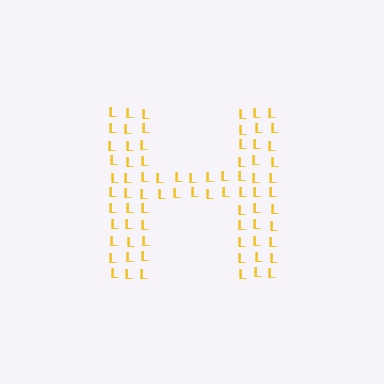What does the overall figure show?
The overall figure shows the letter H.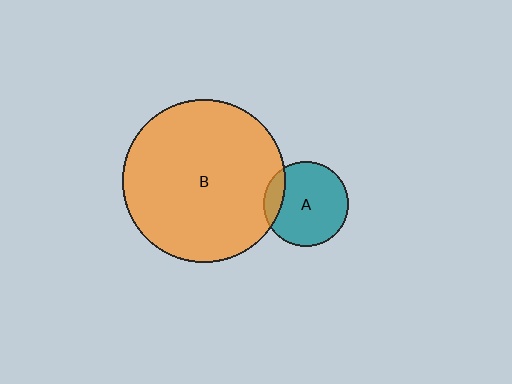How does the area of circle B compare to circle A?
Approximately 3.6 times.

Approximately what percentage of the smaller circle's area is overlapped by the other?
Approximately 15%.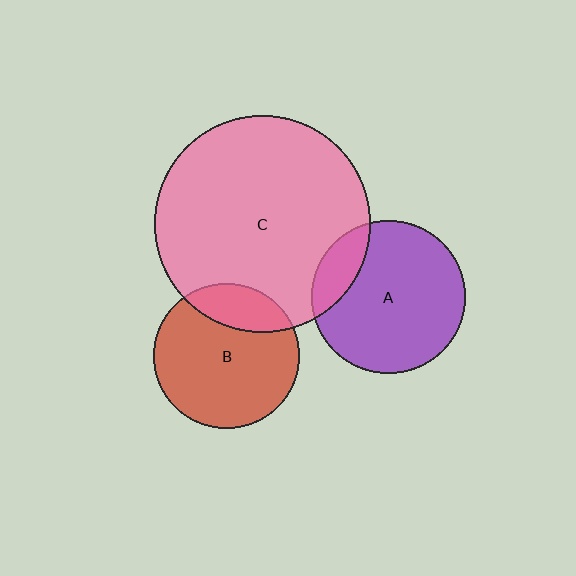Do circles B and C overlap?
Yes.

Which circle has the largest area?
Circle C (pink).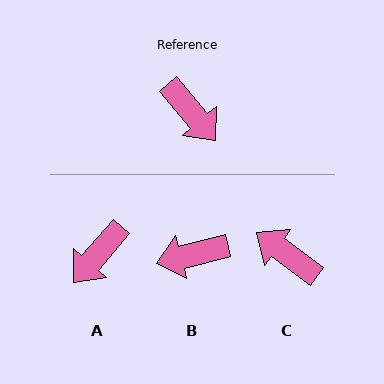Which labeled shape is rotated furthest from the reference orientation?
C, about 166 degrees away.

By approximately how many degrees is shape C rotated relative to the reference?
Approximately 166 degrees clockwise.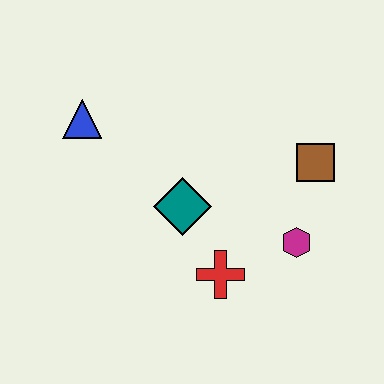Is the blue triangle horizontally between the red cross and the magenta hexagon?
No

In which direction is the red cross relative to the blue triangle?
The red cross is below the blue triangle.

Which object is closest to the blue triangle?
The teal diamond is closest to the blue triangle.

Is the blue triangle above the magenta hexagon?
Yes